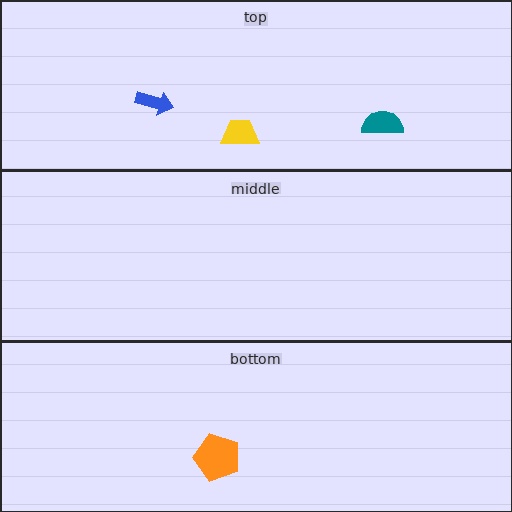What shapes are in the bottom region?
The orange pentagon.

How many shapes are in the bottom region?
1.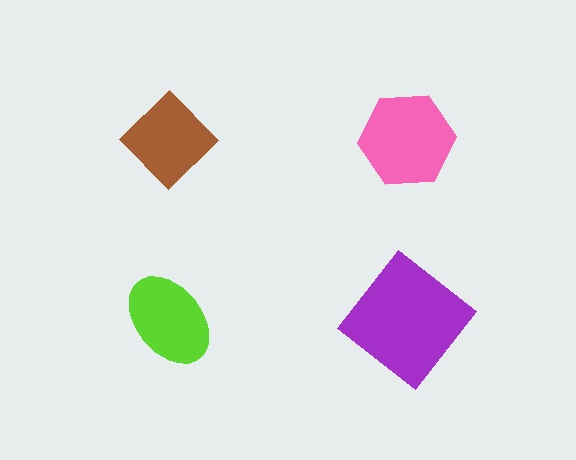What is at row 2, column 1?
A lime ellipse.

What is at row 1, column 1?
A brown diamond.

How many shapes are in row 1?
2 shapes.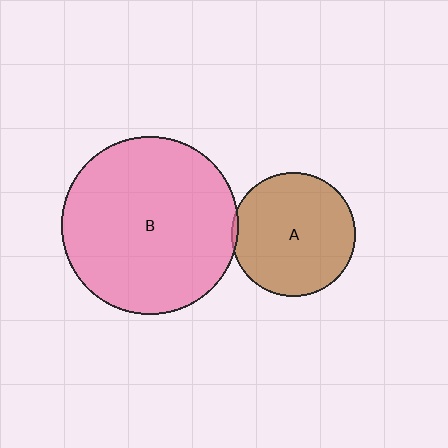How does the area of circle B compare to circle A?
Approximately 2.0 times.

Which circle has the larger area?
Circle B (pink).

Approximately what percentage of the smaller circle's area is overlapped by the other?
Approximately 5%.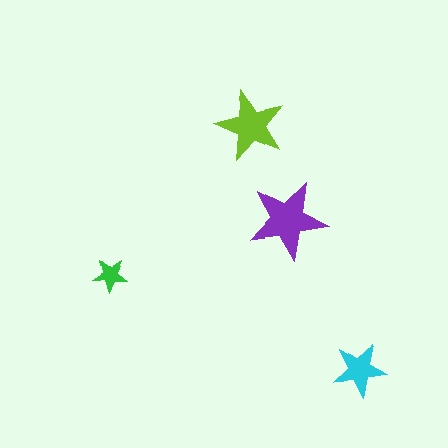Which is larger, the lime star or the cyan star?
The lime one.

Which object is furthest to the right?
The cyan star is rightmost.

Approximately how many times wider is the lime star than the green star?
About 2 times wider.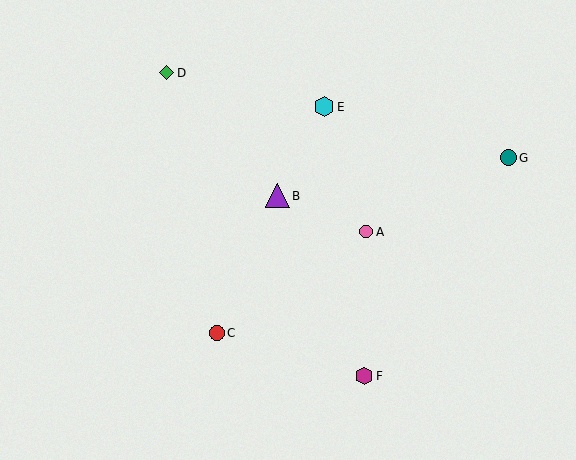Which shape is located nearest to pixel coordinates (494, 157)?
The teal circle (labeled G) at (508, 158) is nearest to that location.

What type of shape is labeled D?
Shape D is a green diamond.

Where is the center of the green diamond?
The center of the green diamond is at (167, 73).